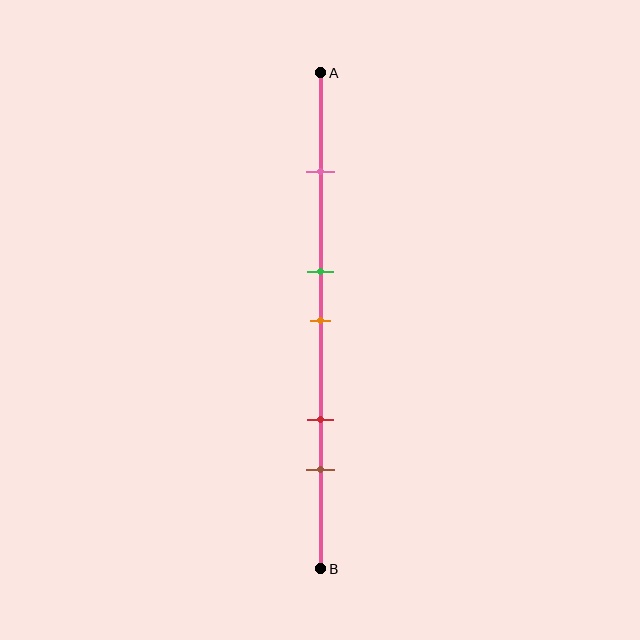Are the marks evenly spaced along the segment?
No, the marks are not evenly spaced.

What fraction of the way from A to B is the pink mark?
The pink mark is approximately 20% (0.2) of the way from A to B.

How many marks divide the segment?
There are 5 marks dividing the segment.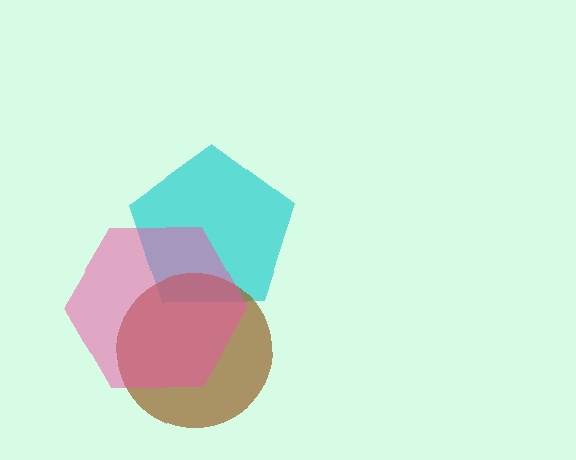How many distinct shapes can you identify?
There are 3 distinct shapes: a cyan pentagon, a brown circle, a pink hexagon.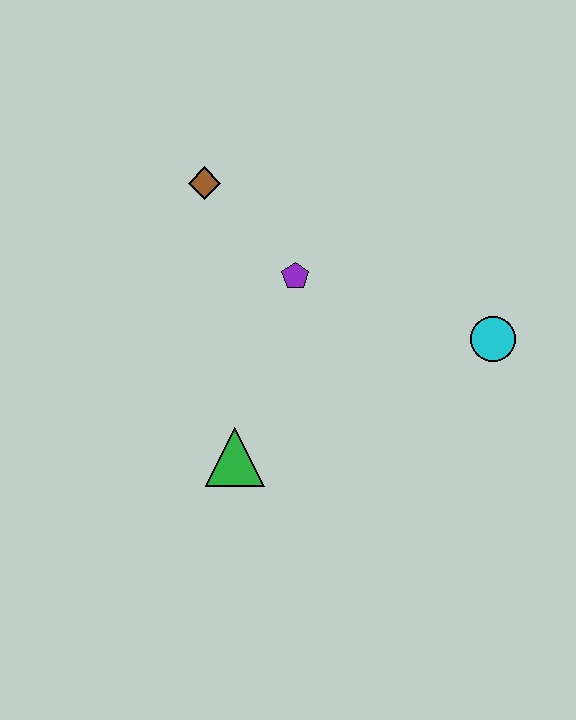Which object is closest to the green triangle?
The purple pentagon is closest to the green triangle.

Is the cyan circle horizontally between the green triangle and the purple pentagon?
No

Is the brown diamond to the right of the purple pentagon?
No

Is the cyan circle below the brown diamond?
Yes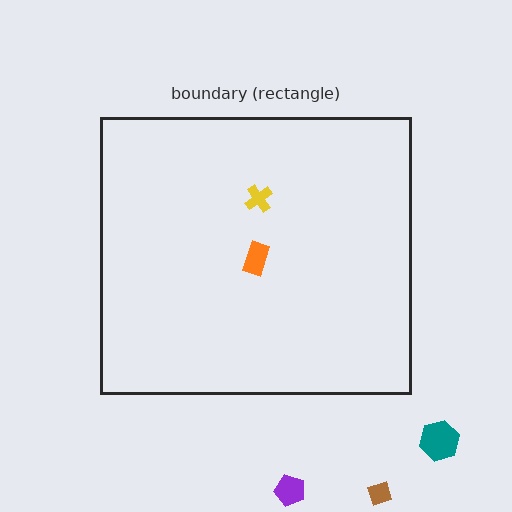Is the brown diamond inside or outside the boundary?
Outside.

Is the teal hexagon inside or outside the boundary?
Outside.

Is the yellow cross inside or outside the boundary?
Inside.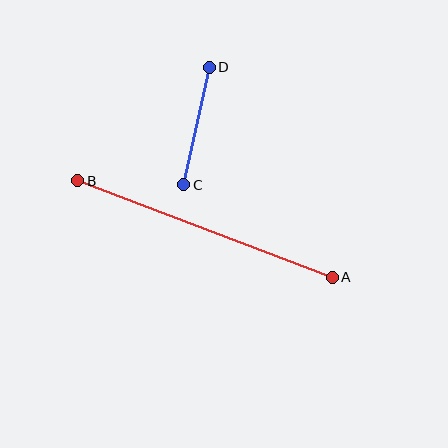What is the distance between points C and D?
The distance is approximately 120 pixels.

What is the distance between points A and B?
The distance is approximately 272 pixels.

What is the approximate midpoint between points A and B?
The midpoint is at approximately (205, 229) pixels.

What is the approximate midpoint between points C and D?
The midpoint is at approximately (196, 126) pixels.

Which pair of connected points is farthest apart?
Points A and B are farthest apart.